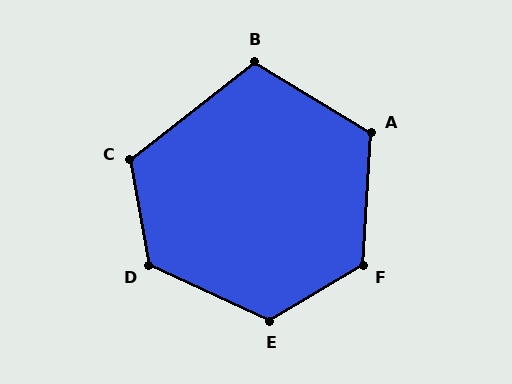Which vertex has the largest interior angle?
D, at approximately 125 degrees.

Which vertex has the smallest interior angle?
B, at approximately 111 degrees.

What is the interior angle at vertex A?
Approximately 118 degrees (obtuse).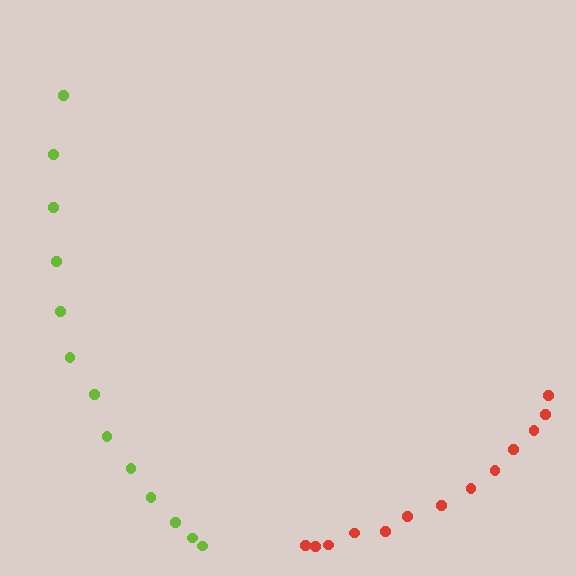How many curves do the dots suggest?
There are 2 distinct paths.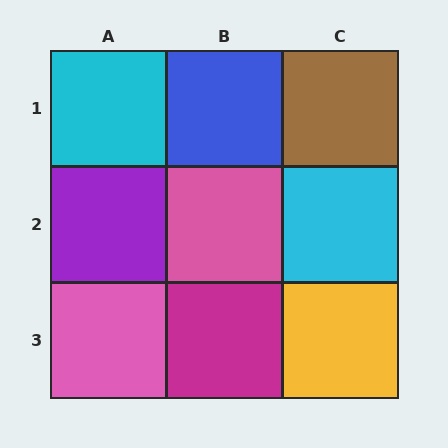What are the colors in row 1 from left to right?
Cyan, blue, brown.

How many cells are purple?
1 cell is purple.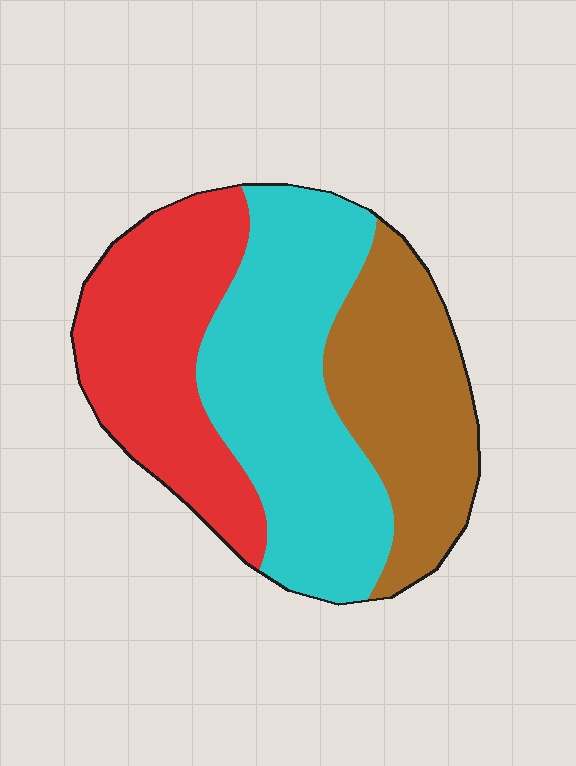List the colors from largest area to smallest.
From largest to smallest: cyan, red, brown.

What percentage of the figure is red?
Red covers around 30% of the figure.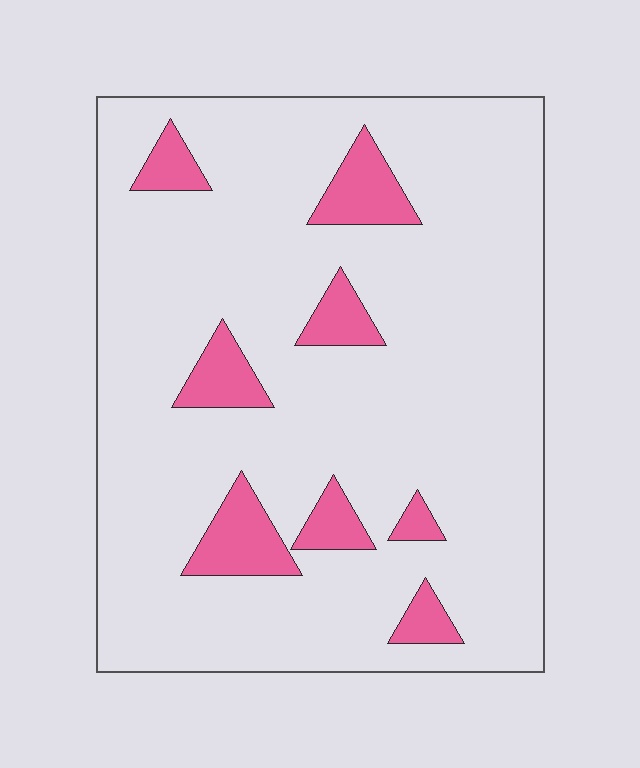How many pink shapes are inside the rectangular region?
8.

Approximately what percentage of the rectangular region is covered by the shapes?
Approximately 10%.